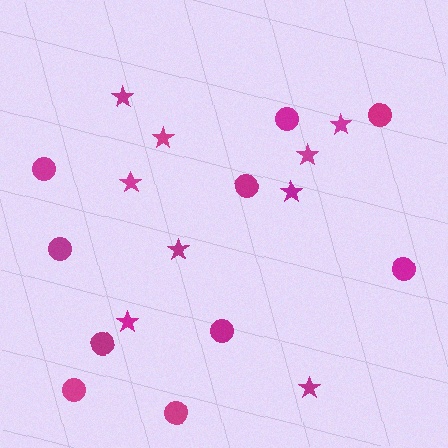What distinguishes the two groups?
There are 2 groups: one group of stars (9) and one group of circles (10).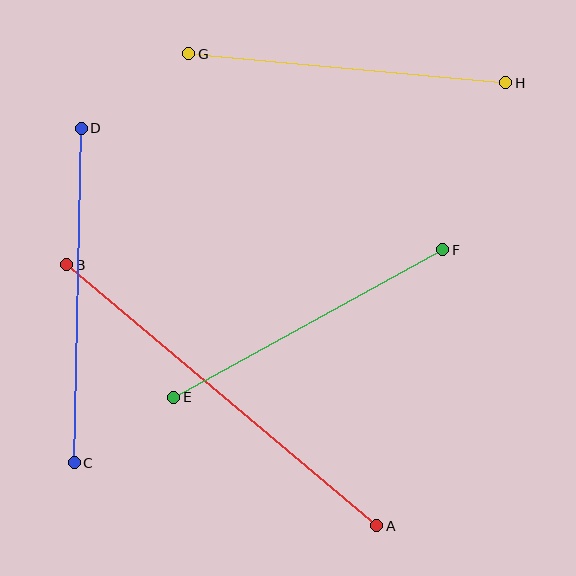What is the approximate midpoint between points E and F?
The midpoint is at approximately (308, 323) pixels.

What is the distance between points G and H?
The distance is approximately 318 pixels.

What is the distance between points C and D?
The distance is approximately 335 pixels.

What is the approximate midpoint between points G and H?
The midpoint is at approximately (347, 68) pixels.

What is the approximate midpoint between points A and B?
The midpoint is at approximately (222, 395) pixels.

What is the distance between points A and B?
The distance is approximately 405 pixels.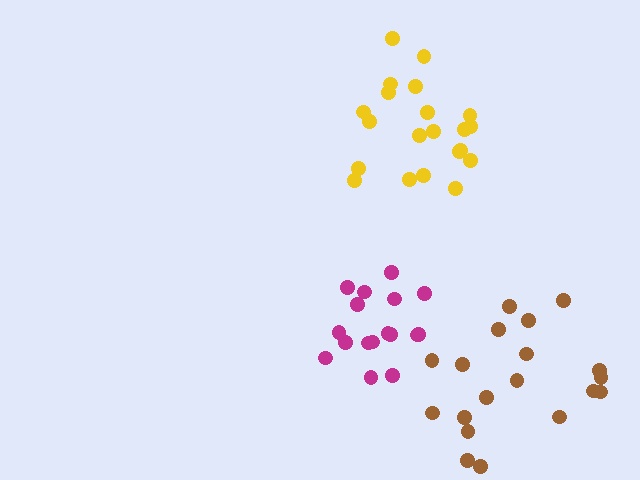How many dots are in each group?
Group 1: 19 dots, Group 2: 17 dots, Group 3: 21 dots (57 total).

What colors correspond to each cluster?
The clusters are colored: brown, magenta, yellow.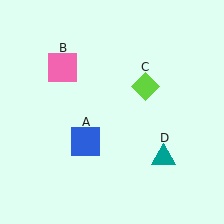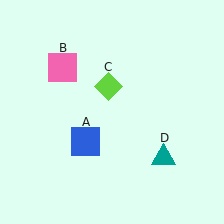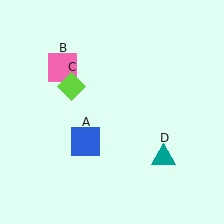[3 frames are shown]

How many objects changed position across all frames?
1 object changed position: lime diamond (object C).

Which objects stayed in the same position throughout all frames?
Blue square (object A) and pink square (object B) and teal triangle (object D) remained stationary.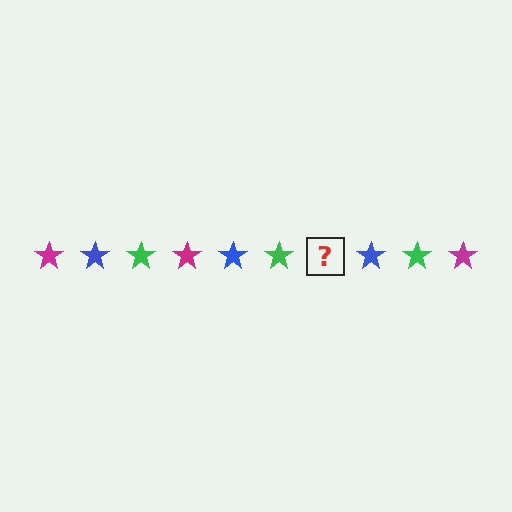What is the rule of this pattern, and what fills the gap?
The rule is that the pattern cycles through magenta, blue, green stars. The gap should be filled with a magenta star.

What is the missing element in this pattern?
The missing element is a magenta star.